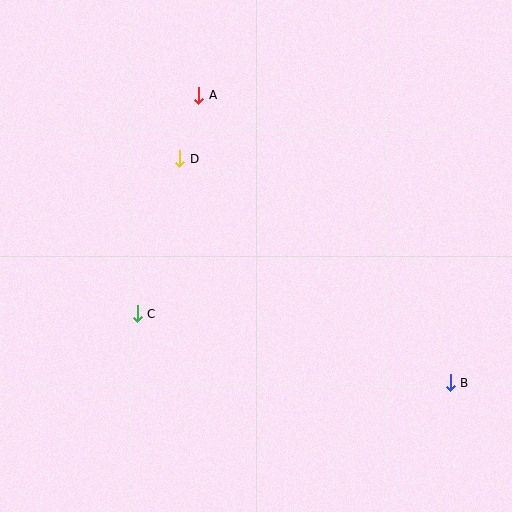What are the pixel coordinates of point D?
Point D is at (180, 159).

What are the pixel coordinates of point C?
Point C is at (137, 314).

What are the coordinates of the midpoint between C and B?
The midpoint between C and B is at (294, 348).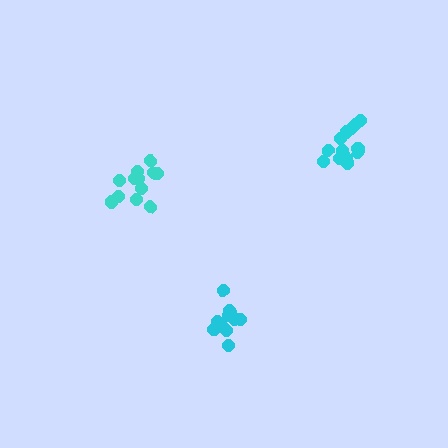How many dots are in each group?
Group 1: 12 dots, Group 2: 11 dots, Group 3: 13 dots (36 total).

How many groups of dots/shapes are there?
There are 3 groups.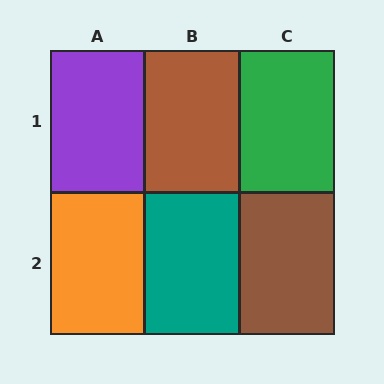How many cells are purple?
1 cell is purple.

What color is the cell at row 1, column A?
Purple.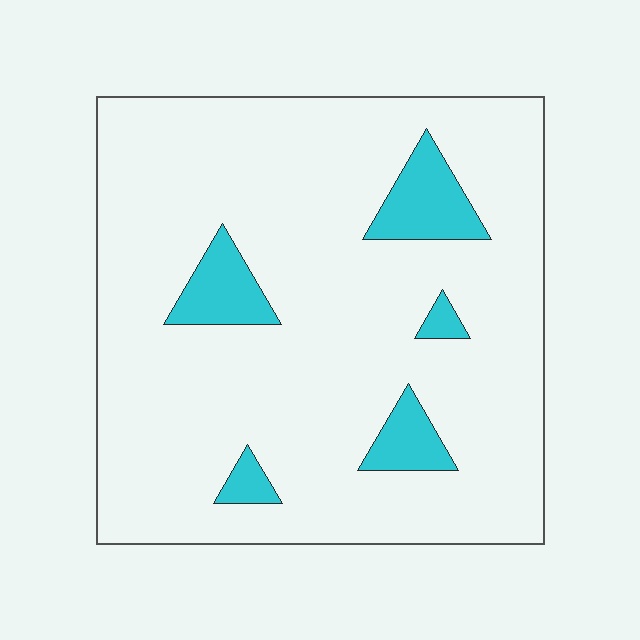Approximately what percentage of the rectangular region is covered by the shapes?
Approximately 10%.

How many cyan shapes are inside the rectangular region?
5.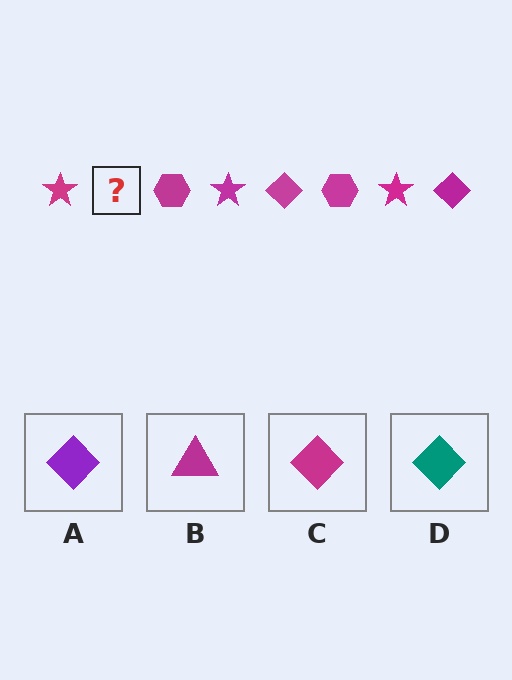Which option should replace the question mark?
Option C.